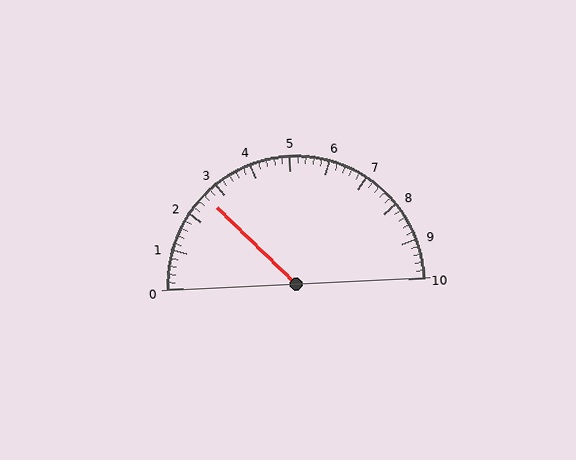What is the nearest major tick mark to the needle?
The nearest major tick mark is 3.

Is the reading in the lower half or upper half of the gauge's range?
The reading is in the lower half of the range (0 to 10).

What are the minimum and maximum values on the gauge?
The gauge ranges from 0 to 10.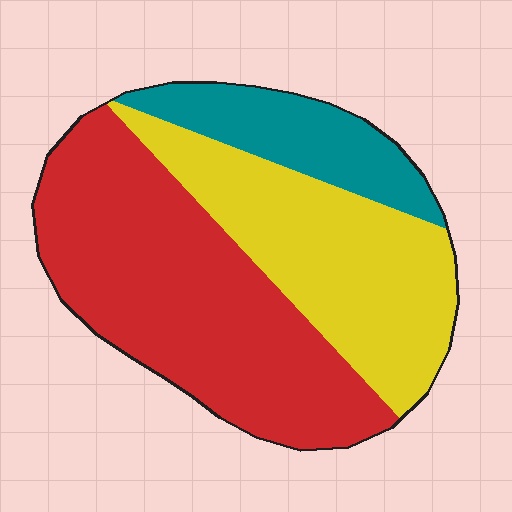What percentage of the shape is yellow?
Yellow takes up about one third (1/3) of the shape.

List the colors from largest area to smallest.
From largest to smallest: red, yellow, teal.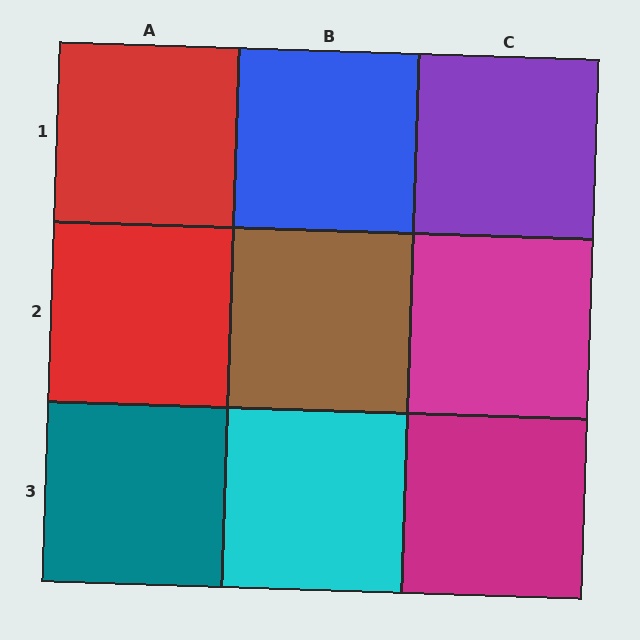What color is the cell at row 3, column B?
Cyan.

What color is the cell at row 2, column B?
Brown.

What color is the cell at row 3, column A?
Teal.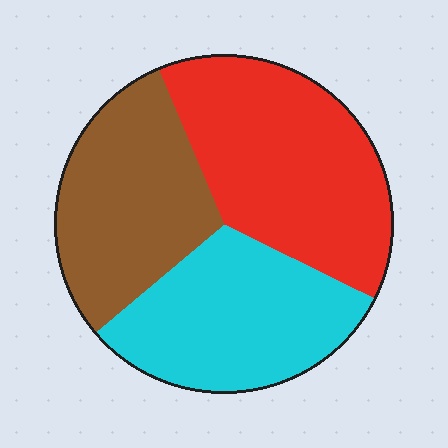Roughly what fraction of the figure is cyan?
Cyan covers 31% of the figure.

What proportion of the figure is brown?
Brown covers roughly 30% of the figure.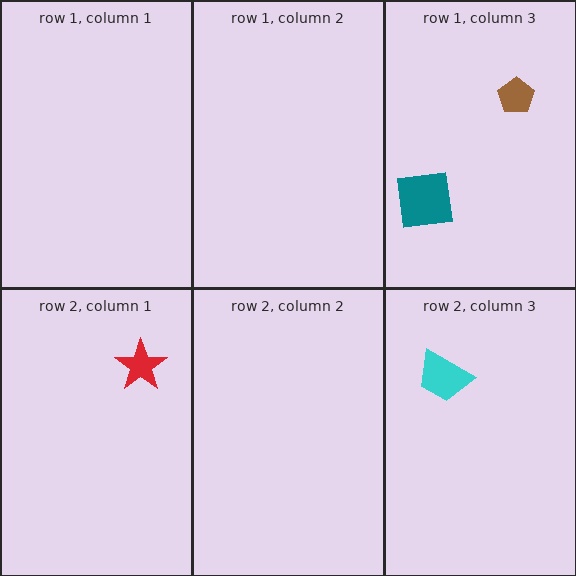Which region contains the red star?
The row 2, column 1 region.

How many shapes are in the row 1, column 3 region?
2.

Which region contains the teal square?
The row 1, column 3 region.